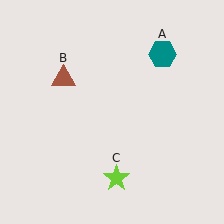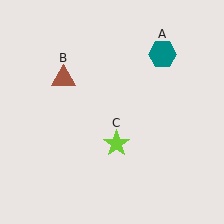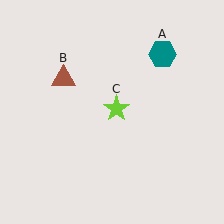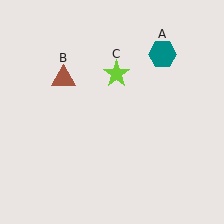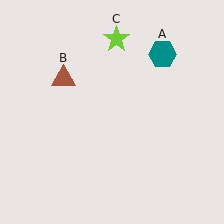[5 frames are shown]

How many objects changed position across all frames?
1 object changed position: lime star (object C).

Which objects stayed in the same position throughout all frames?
Teal hexagon (object A) and brown triangle (object B) remained stationary.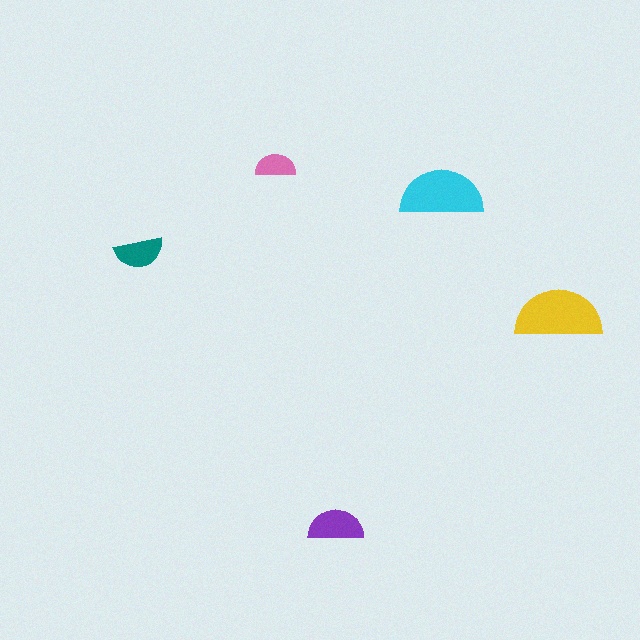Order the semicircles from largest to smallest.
the yellow one, the cyan one, the purple one, the teal one, the pink one.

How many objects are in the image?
There are 5 objects in the image.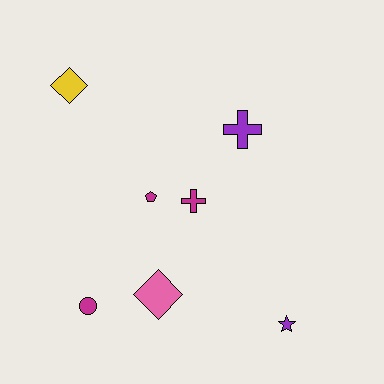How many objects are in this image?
There are 7 objects.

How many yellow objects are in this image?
There is 1 yellow object.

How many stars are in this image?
There is 1 star.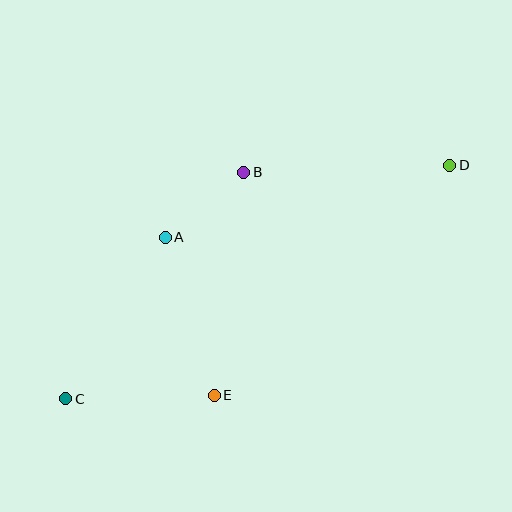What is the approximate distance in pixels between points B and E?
The distance between B and E is approximately 225 pixels.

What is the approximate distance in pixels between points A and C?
The distance between A and C is approximately 190 pixels.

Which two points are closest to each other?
Points A and B are closest to each other.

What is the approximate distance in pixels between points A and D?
The distance between A and D is approximately 293 pixels.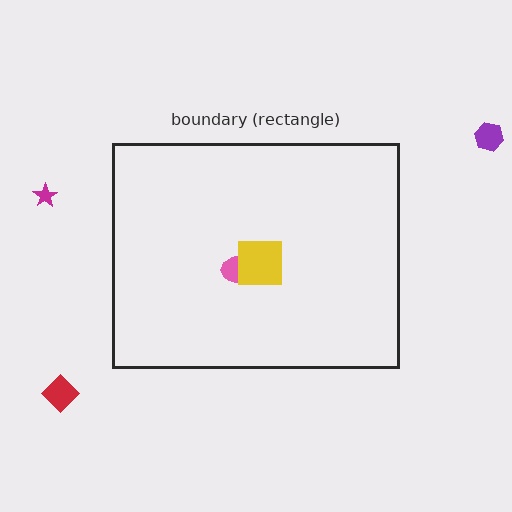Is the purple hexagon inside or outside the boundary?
Outside.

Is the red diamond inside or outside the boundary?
Outside.